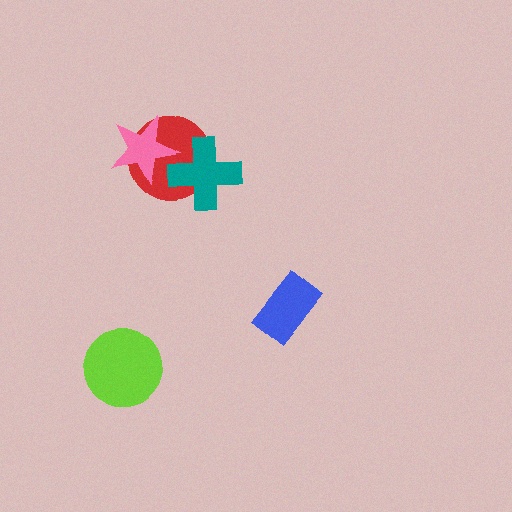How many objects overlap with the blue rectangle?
0 objects overlap with the blue rectangle.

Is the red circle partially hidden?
Yes, it is partially covered by another shape.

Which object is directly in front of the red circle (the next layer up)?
The pink star is directly in front of the red circle.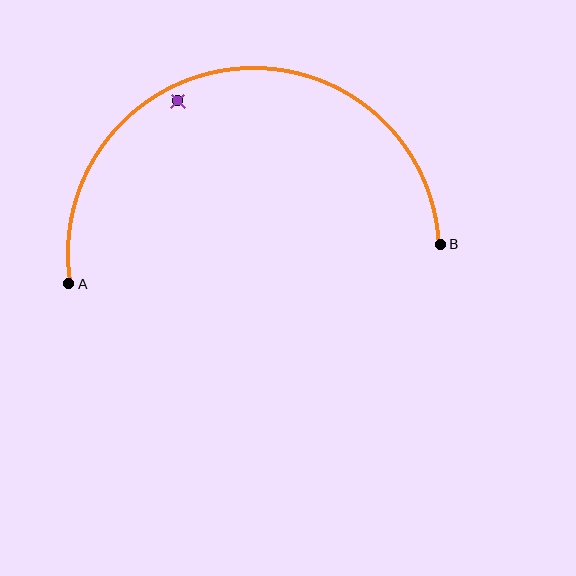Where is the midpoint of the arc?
The arc midpoint is the point on the curve farthest from the straight line joining A and B. It sits above that line.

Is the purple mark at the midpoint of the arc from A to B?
No — the purple mark does not lie on the arc at all. It sits slightly inside the curve.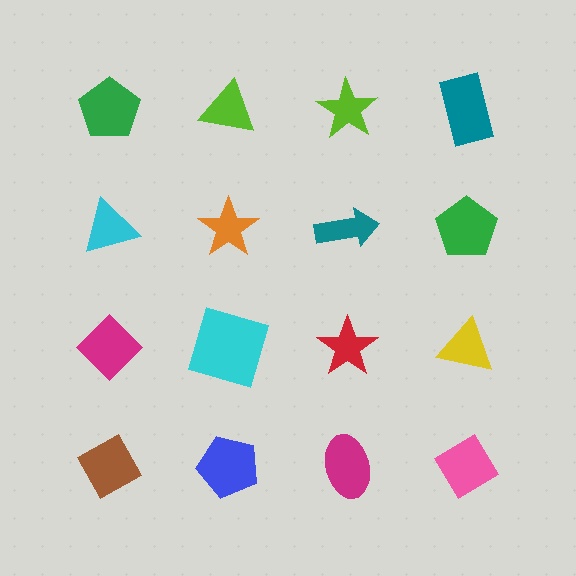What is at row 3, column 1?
A magenta diamond.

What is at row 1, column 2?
A lime triangle.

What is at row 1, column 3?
A lime star.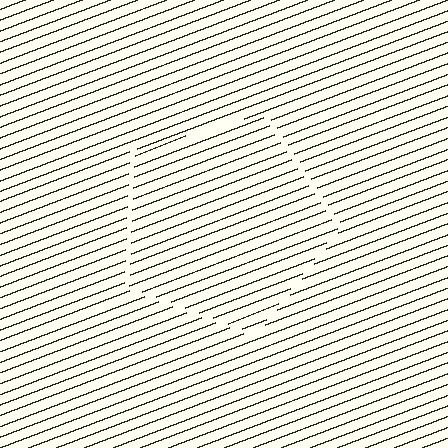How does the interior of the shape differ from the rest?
The interior of the shape contains the same grating, shifted by half a period — the contour is defined by the phase discontinuity where line-ends from the inner and outer gratings abut.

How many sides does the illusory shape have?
5 sides — the line-ends trace a pentagon.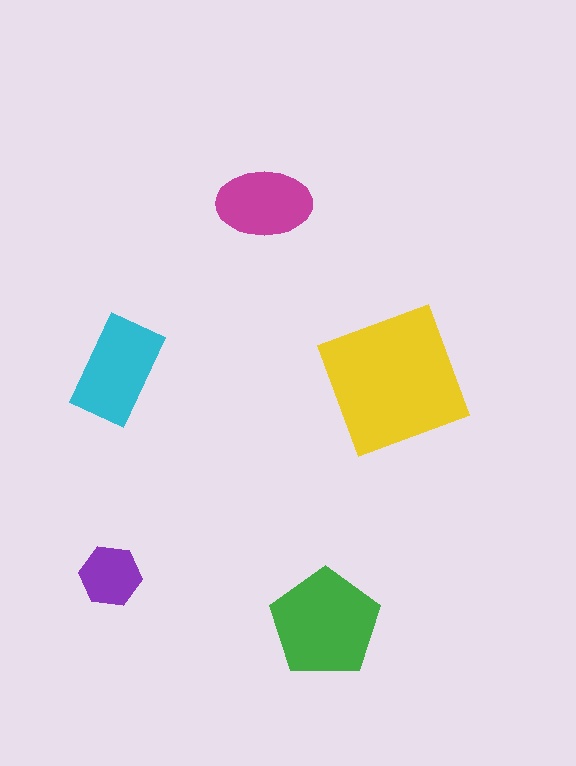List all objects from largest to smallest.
The yellow square, the green pentagon, the cyan rectangle, the magenta ellipse, the purple hexagon.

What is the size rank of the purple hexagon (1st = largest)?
5th.